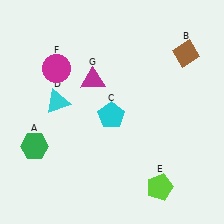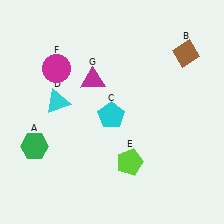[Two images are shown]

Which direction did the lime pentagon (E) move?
The lime pentagon (E) moved left.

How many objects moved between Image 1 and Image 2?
1 object moved between the two images.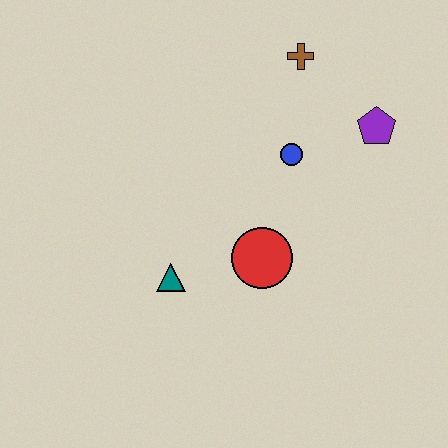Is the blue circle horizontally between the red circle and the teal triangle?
No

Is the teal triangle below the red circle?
Yes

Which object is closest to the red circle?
The teal triangle is closest to the red circle.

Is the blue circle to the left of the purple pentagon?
Yes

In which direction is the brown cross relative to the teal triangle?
The brown cross is above the teal triangle.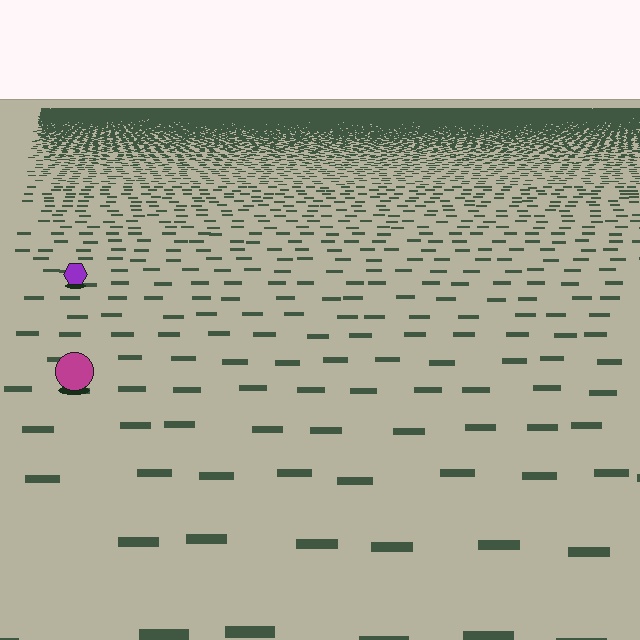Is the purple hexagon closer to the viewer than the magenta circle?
No. The magenta circle is closer — you can tell from the texture gradient: the ground texture is coarser near it.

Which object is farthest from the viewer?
The purple hexagon is farthest from the viewer. It appears smaller and the ground texture around it is denser.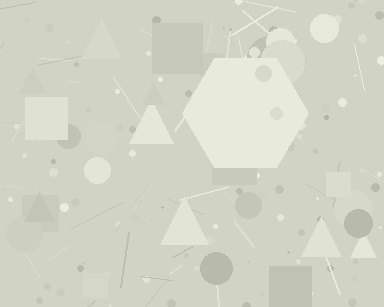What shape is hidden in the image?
A hexagon is hidden in the image.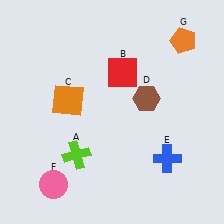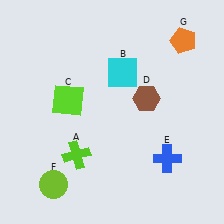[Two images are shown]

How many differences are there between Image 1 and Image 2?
There are 3 differences between the two images.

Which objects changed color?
B changed from red to cyan. C changed from orange to lime. F changed from pink to lime.